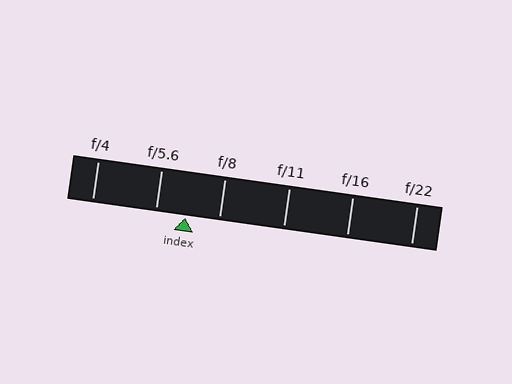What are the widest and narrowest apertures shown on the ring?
The widest aperture shown is f/4 and the narrowest is f/22.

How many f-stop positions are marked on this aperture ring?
There are 6 f-stop positions marked.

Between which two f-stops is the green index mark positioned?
The index mark is between f/5.6 and f/8.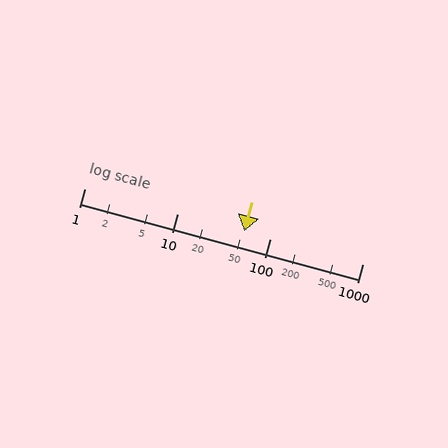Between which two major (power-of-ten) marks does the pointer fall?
The pointer is between 10 and 100.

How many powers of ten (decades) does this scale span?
The scale spans 3 decades, from 1 to 1000.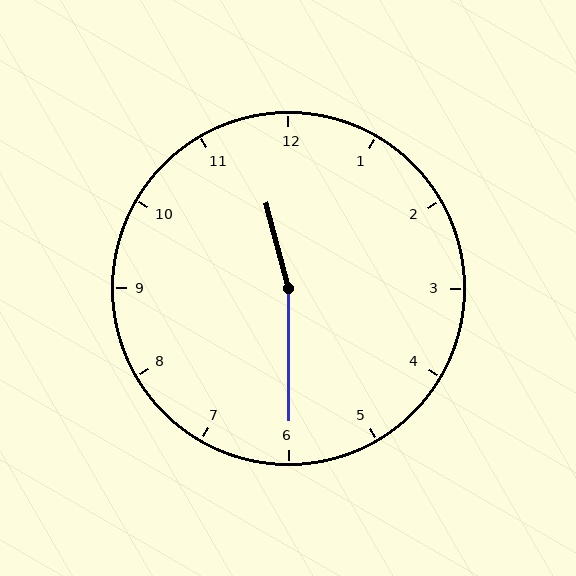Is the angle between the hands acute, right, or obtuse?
It is obtuse.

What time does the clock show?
11:30.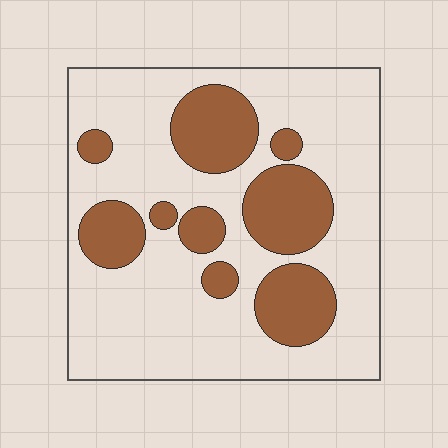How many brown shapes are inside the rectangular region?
9.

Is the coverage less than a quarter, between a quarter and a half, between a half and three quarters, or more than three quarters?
Between a quarter and a half.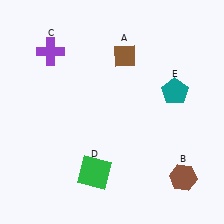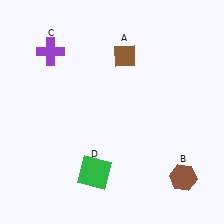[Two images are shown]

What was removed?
The teal pentagon (E) was removed in Image 2.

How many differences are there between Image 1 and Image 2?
There is 1 difference between the two images.